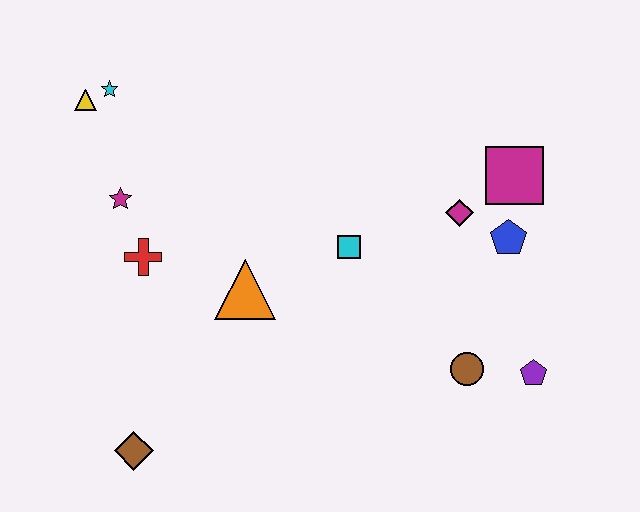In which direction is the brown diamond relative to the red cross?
The brown diamond is below the red cross.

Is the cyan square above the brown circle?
Yes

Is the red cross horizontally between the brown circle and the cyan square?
No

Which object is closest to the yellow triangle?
The cyan star is closest to the yellow triangle.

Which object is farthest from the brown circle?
The yellow triangle is farthest from the brown circle.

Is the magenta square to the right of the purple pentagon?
No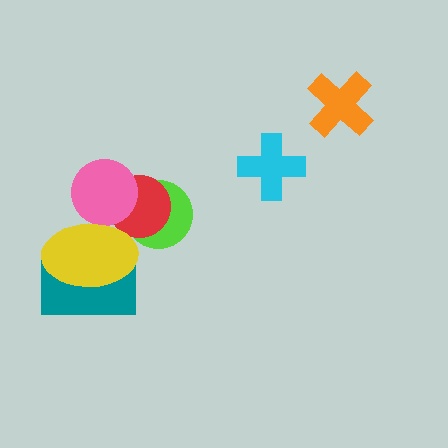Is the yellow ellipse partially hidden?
No, no other shape covers it.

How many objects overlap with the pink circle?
3 objects overlap with the pink circle.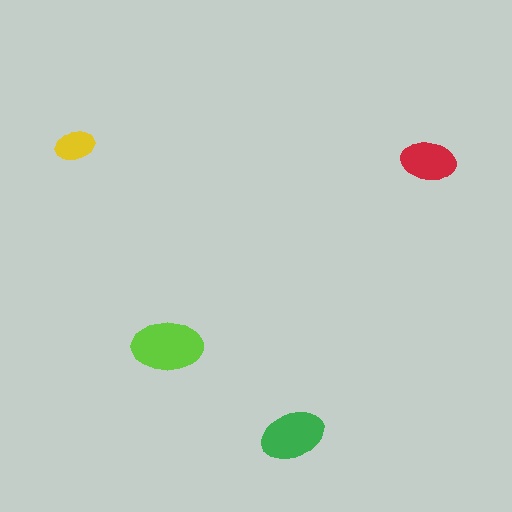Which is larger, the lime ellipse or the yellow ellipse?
The lime one.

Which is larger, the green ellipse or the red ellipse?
The green one.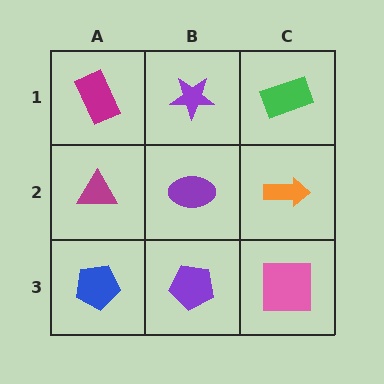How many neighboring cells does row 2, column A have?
3.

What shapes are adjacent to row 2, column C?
A green rectangle (row 1, column C), a pink square (row 3, column C), a purple ellipse (row 2, column B).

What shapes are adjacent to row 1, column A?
A magenta triangle (row 2, column A), a purple star (row 1, column B).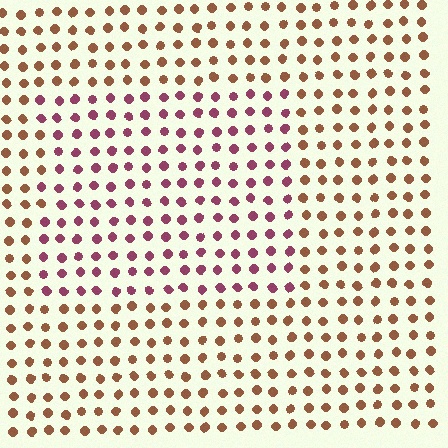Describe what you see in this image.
The image is filled with small brown elements in a uniform arrangement. A rectangle-shaped region is visible where the elements are tinted to a slightly different hue, forming a subtle color boundary.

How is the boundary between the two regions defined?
The boundary is defined purely by a slight shift in hue (about 47 degrees). Spacing, size, and orientation are identical on both sides.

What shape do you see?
I see a rectangle.